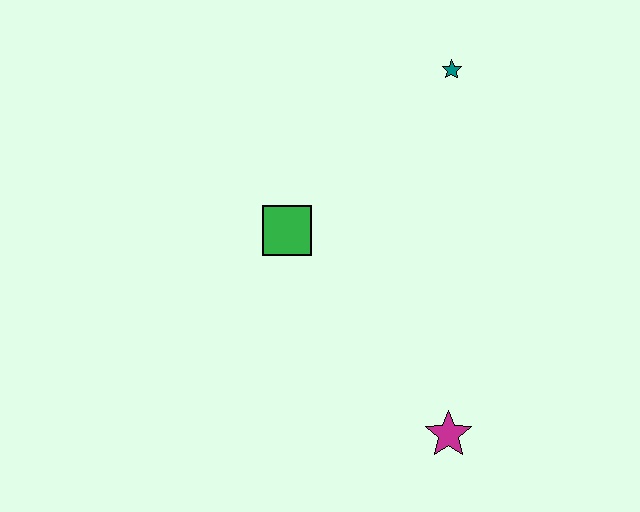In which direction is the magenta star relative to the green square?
The magenta star is below the green square.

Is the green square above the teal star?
No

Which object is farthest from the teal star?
The magenta star is farthest from the teal star.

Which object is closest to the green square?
The teal star is closest to the green square.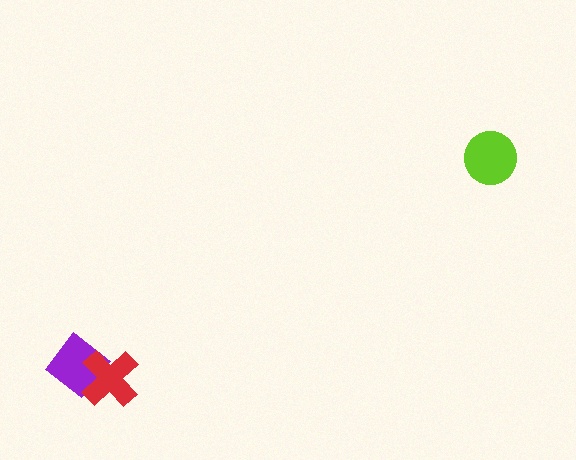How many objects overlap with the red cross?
1 object overlaps with the red cross.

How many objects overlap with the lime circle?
0 objects overlap with the lime circle.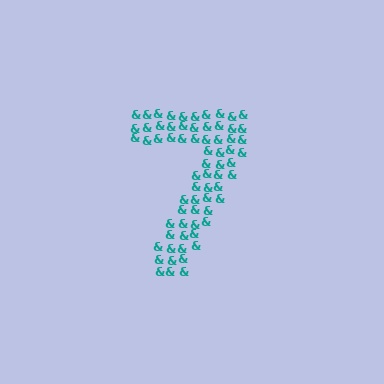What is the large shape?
The large shape is the digit 7.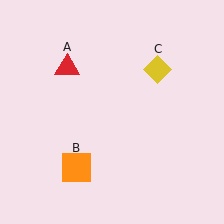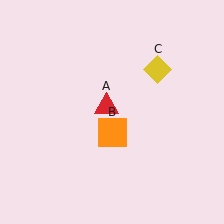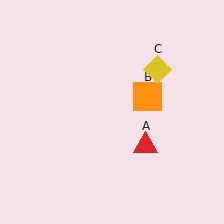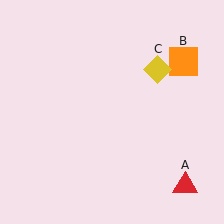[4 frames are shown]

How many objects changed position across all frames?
2 objects changed position: red triangle (object A), orange square (object B).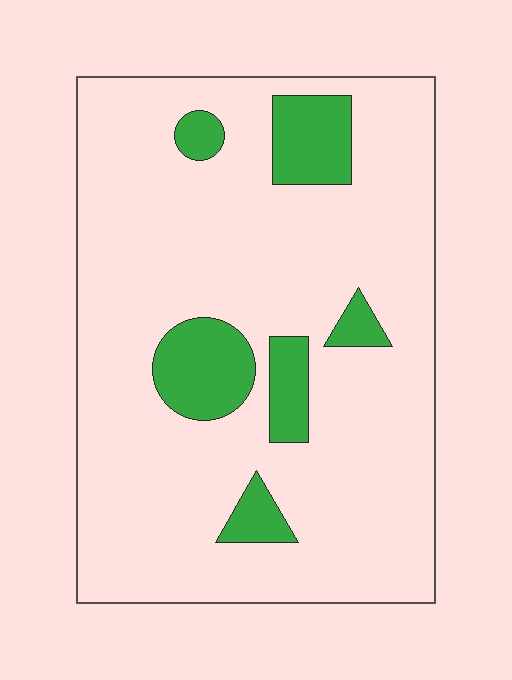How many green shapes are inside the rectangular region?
6.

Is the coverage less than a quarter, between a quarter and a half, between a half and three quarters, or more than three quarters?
Less than a quarter.